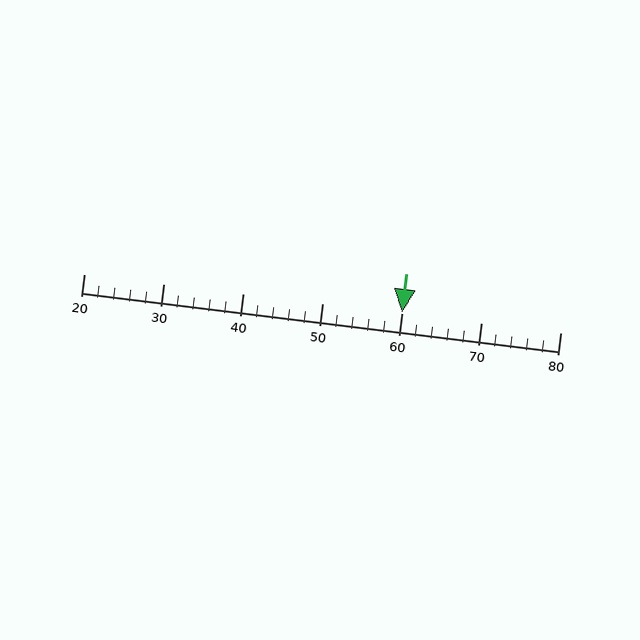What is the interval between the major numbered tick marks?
The major tick marks are spaced 10 units apart.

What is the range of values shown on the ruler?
The ruler shows values from 20 to 80.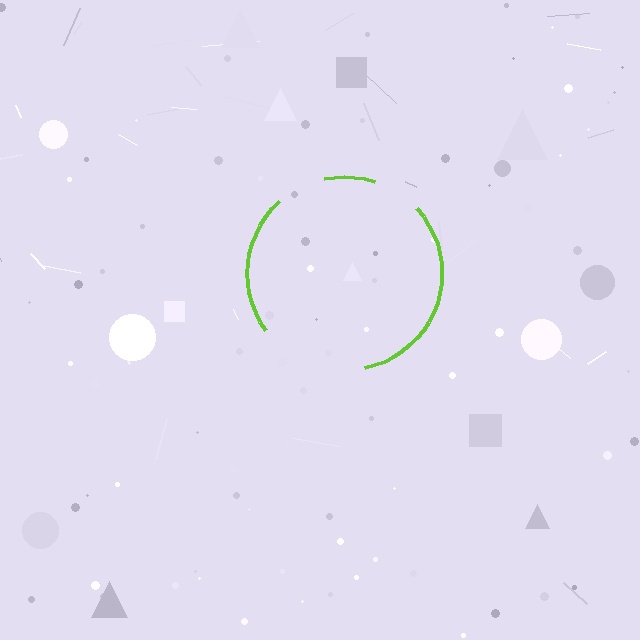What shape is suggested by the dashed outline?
The dashed outline suggests a circle.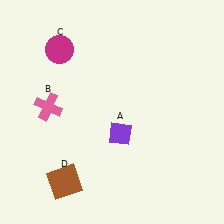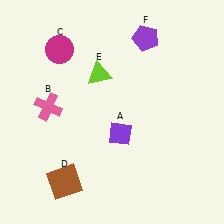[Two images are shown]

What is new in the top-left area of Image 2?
A lime triangle (E) was added in the top-left area of Image 2.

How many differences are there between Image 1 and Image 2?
There are 2 differences between the two images.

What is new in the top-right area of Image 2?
A purple pentagon (F) was added in the top-right area of Image 2.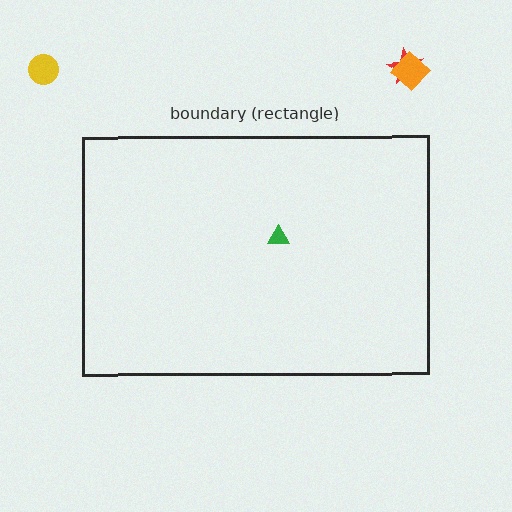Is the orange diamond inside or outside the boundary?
Outside.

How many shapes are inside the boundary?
1 inside, 3 outside.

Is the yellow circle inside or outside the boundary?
Outside.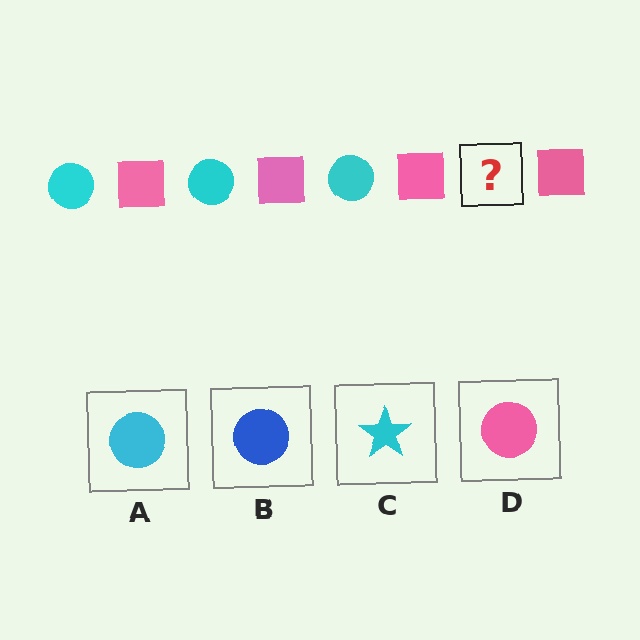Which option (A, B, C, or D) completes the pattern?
A.